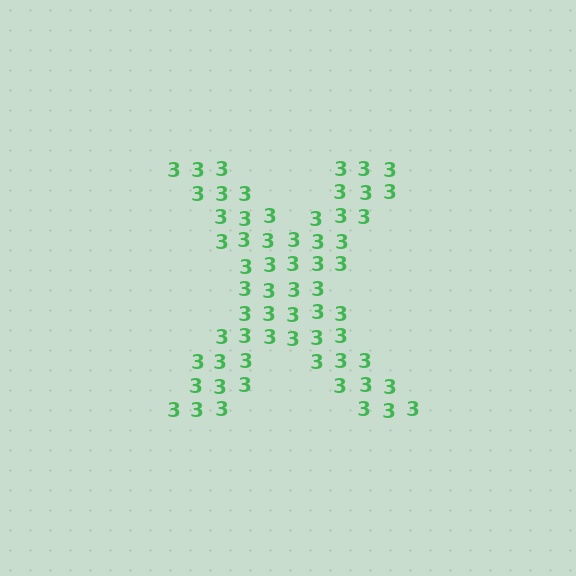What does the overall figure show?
The overall figure shows the letter X.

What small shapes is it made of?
It is made of small digit 3's.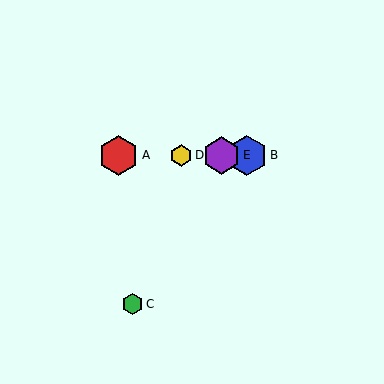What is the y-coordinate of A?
Object A is at y≈155.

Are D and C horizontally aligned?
No, D is at y≈155 and C is at y≈304.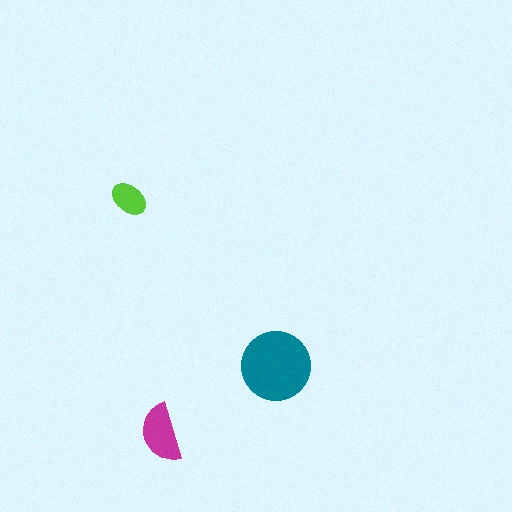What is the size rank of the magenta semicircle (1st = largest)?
2nd.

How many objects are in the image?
There are 3 objects in the image.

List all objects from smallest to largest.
The lime ellipse, the magenta semicircle, the teal circle.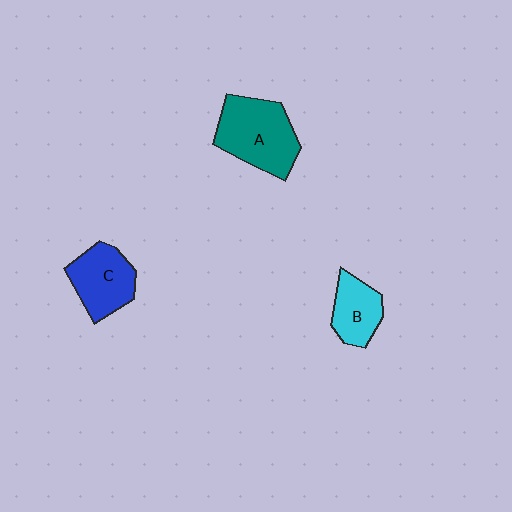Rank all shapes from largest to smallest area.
From largest to smallest: A (teal), C (blue), B (cyan).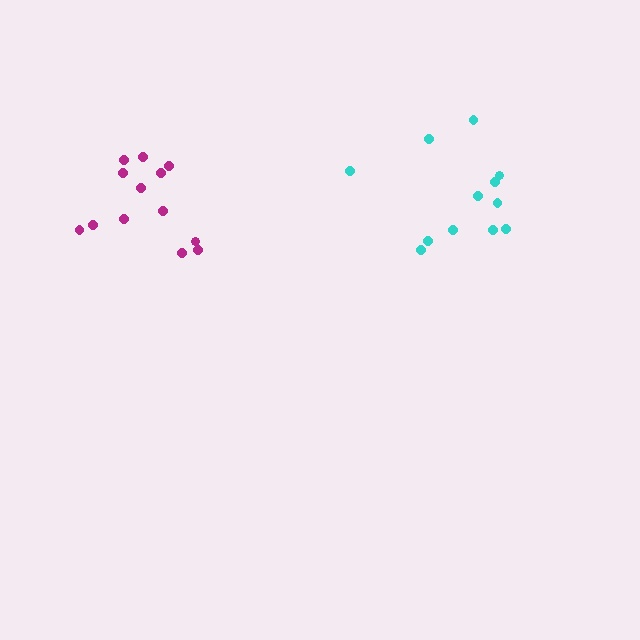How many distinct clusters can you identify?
There are 2 distinct clusters.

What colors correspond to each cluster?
The clusters are colored: magenta, cyan.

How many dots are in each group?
Group 1: 13 dots, Group 2: 12 dots (25 total).